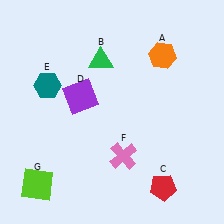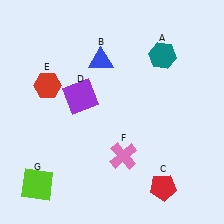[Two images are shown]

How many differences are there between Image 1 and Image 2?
There are 3 differences between the two images.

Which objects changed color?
A changed from orange to teal. B changed from green to blue. E changed from teal to red.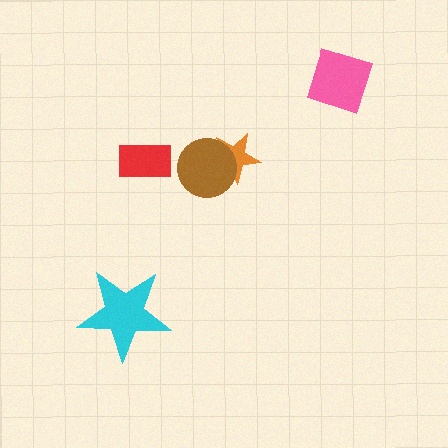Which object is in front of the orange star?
The brown circle is in front of the orange star.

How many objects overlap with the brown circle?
1 object overlaps with the brown circle.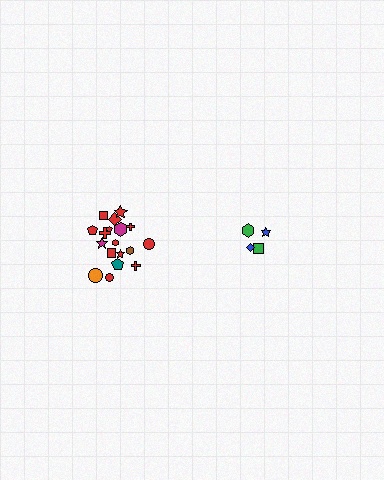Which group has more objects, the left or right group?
The left group.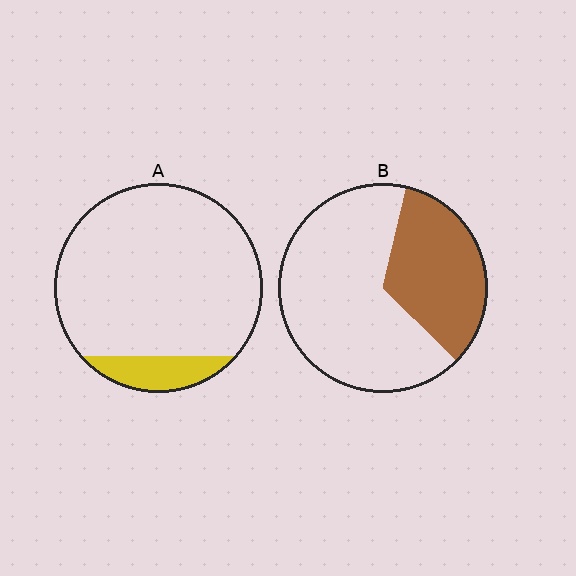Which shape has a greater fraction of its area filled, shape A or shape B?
Shape B.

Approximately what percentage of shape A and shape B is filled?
A is approximately 10% and B is approximately 35%.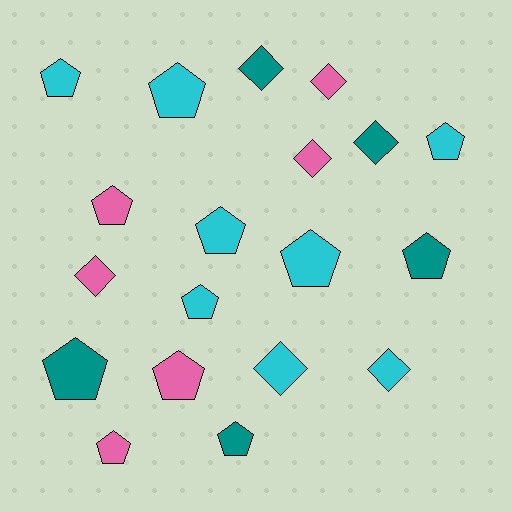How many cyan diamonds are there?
There are 2 cyan diamonds.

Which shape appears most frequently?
Pentagon, with 12 objects.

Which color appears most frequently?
Cyan, with 8 objects.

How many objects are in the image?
There are 19 objects.